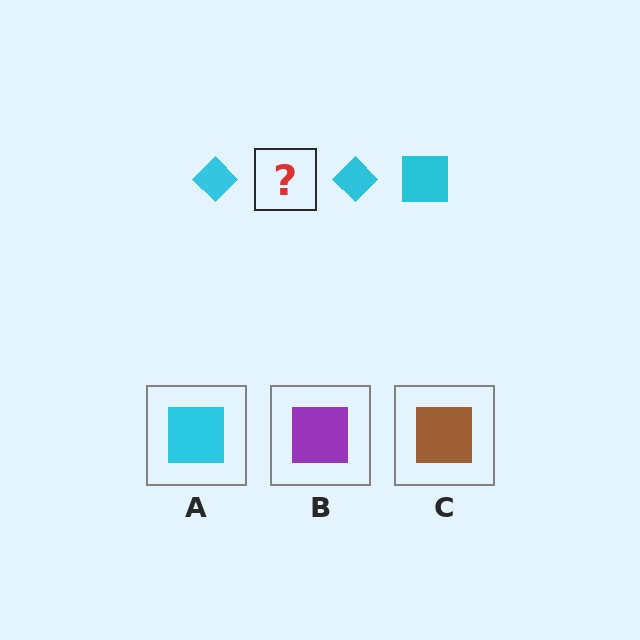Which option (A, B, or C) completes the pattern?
A.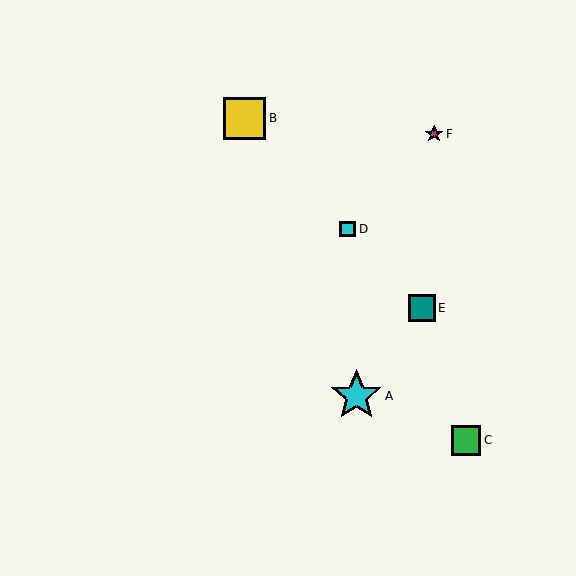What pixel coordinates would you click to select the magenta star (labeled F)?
Click at (434, 134) to select the magenta star F.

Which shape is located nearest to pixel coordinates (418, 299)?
The teal square (labeled E) at (422, 308) is nearest to that location.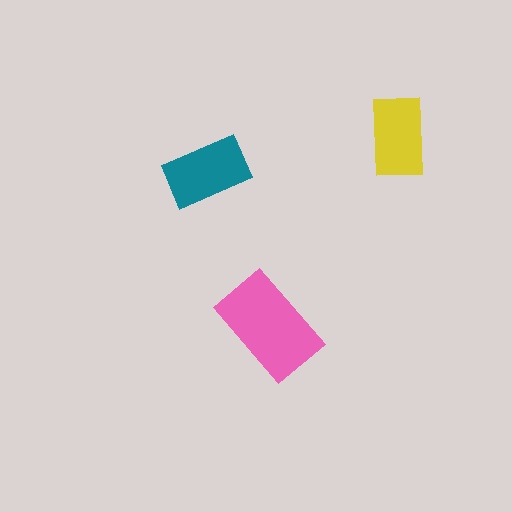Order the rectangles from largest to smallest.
the pink one, the teal one, the yellow one.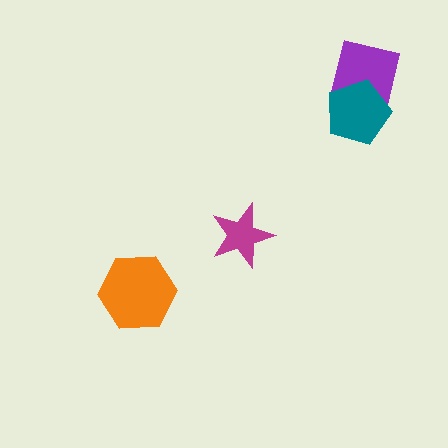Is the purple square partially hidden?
Yes, it is partially covered by another shape.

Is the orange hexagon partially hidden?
No, no other shape covers it.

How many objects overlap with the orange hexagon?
0 objects overlap with the orange hexagon.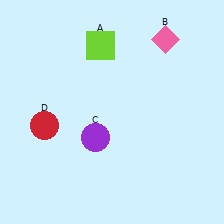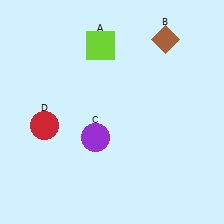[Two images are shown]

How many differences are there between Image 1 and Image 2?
There is 1 difference between the two images.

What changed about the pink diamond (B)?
In Image 1, B is pink. In Image 2, it changed to brown.